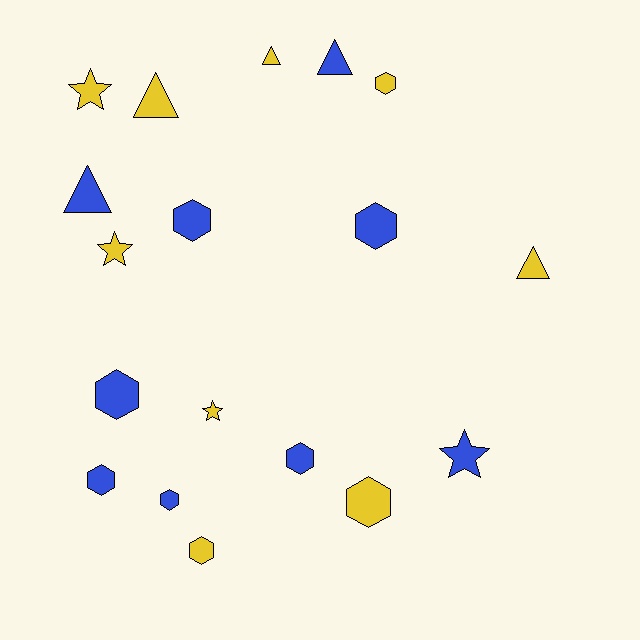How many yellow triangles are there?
There are 3 yellow triangles.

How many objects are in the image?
There are 18 objects.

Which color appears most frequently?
Yellow, with 9 objects.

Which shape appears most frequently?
Hexagon, with 9 objects.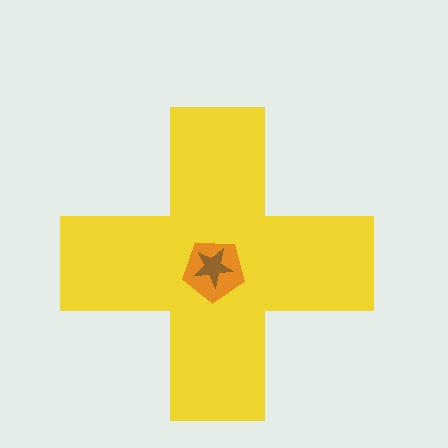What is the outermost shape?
The yellow cross.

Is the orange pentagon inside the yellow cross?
Yes.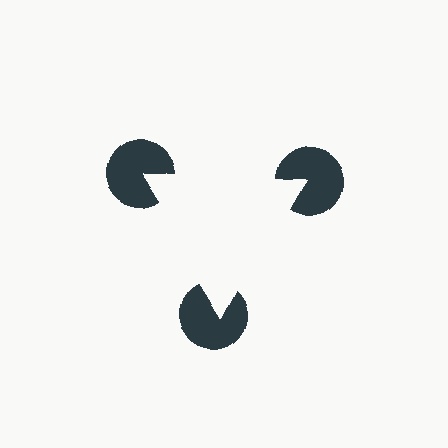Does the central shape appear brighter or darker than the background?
It typically appears slightly brighter than the background, even though no actual brightness change is drawn.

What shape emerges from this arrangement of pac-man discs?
An illusory triangle — its edges are inferred from the aligned wedge cuts in the pac-man discs, not physically drawn.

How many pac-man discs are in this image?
There are 3 — one at each vertex of the illusory triangle.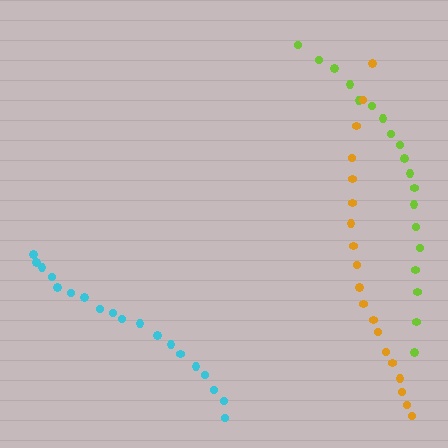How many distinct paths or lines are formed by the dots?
There are 3 distinct paths.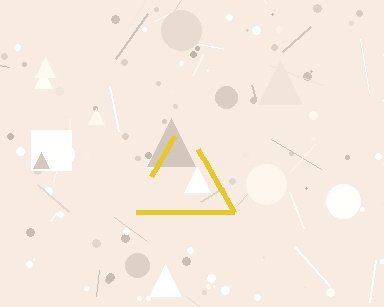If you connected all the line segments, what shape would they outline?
They would outline a triangle.